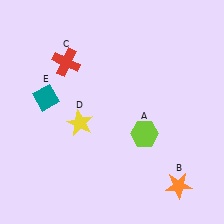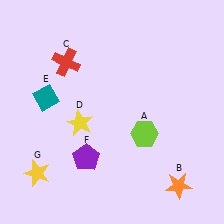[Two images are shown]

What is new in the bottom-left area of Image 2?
A yellow star (G) was added in the bottom-left area of Image 2.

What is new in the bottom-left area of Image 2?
A purple pentagon (F) was added in the bottom-left area of Image 2.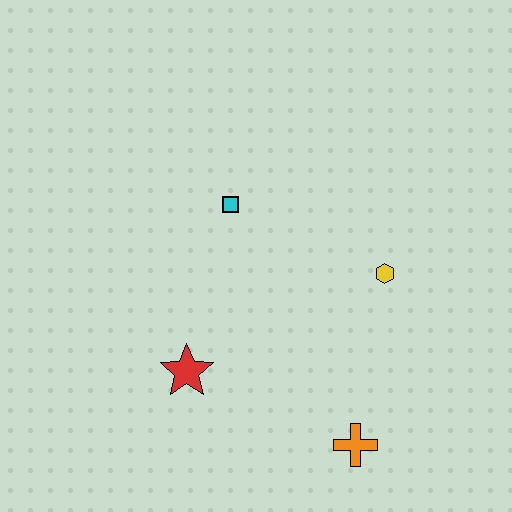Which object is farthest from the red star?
The yellow hexagon is farthest from the red star.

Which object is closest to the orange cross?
The yellow hexagon is closest to the orange cross.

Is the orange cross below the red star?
Yes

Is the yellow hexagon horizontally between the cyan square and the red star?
No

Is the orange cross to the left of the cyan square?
No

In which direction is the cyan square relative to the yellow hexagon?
The cyan square is to the left of the yellow hexagon.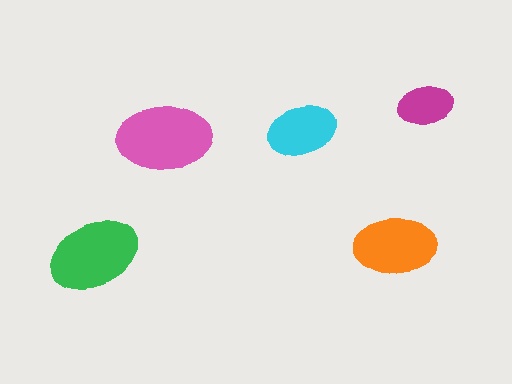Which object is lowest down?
The orange ellipse is bottommost.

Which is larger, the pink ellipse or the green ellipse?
The pink one.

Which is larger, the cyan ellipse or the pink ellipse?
The pink one.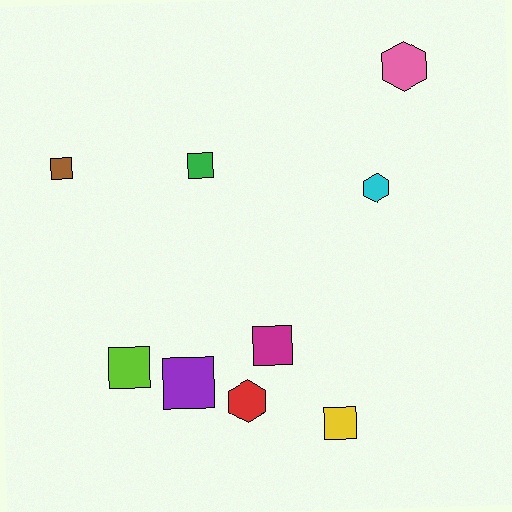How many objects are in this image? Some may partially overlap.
There are 9 objects.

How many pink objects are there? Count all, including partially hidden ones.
There is 1 pink object.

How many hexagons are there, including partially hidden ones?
There are 3 hexagons.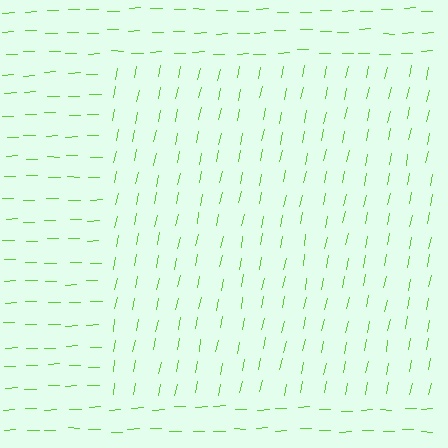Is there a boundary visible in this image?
Yes, there is a texture boundary formed by a change in line orientation.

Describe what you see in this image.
The image is filled with small lime line segments. A rectangle region in the image has lines oriented differently from the surrounding lines, creating a visible texture boundary.